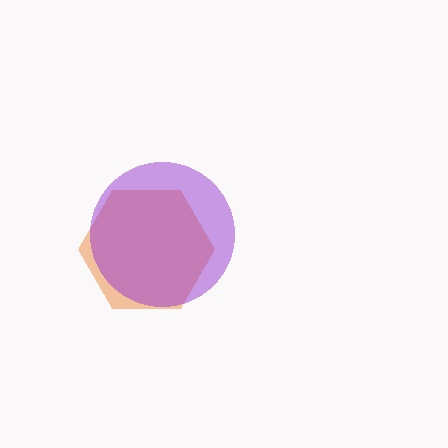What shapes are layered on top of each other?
The layered shapes are: an orange hexagon, a purple circle.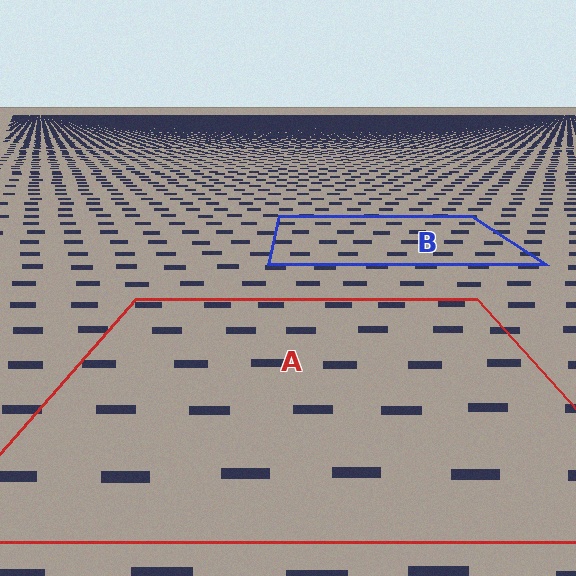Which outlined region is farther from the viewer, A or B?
Region B is farther from the viewer — the texture elements inside it appear smaller and more densely packed.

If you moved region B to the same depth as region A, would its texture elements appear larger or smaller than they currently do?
They would appear larger. At a closer depth, the same texture elements are projected at a bigger on-screen size.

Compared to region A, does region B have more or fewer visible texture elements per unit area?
Region B has more texture elements per unit area — they are packed more densely because it is farther away.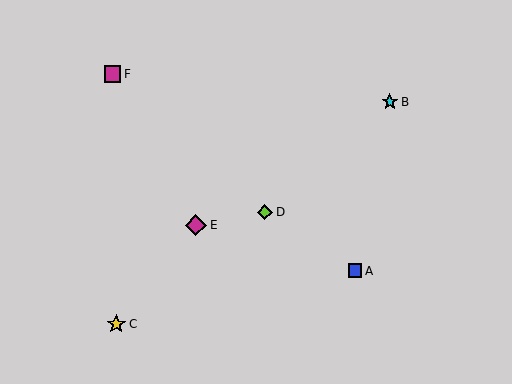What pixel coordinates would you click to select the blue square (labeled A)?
Click at (355, 271) to select the blue square A.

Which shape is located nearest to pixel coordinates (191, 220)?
The magenta diamond (labeled E) at (196, 225) is nearest to that location.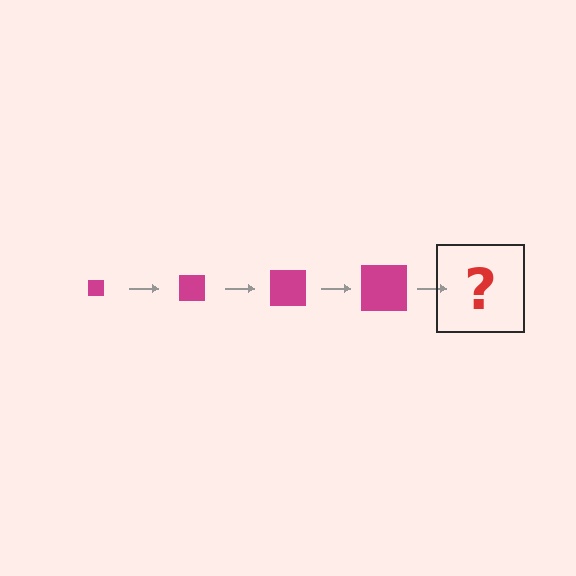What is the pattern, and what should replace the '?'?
The pattern is that the square gets progressively larger each step. The '?' should be a magenta square, larger than the previous one.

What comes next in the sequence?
The next element should be a magenta square, larger than the previous one.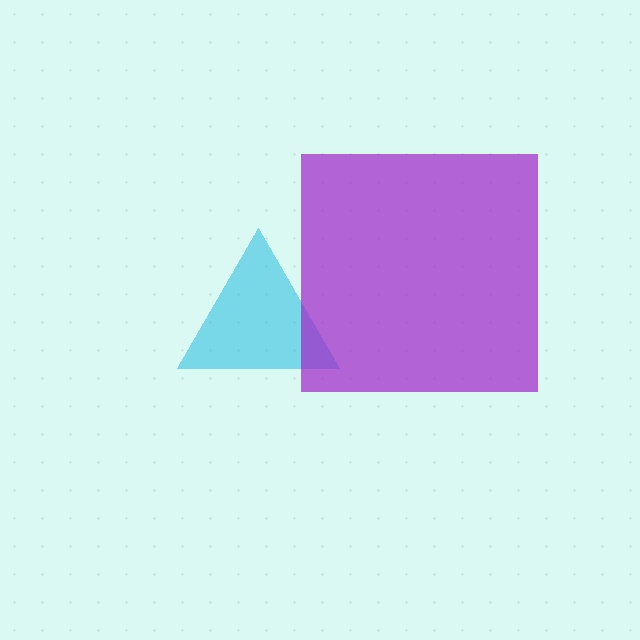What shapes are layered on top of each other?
The layered shapes are: a cyan triangle, a purple square.